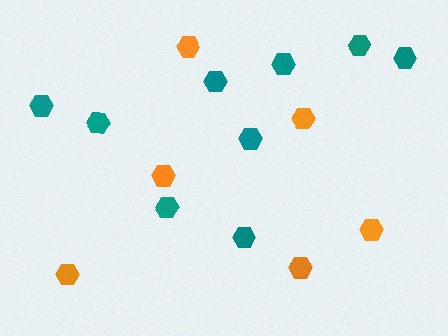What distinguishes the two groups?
There are 2 groups: one group of orange hexagons (6) and one group of teal hexagons (9).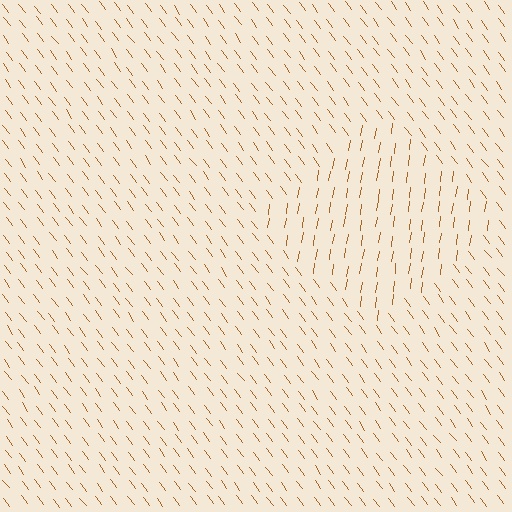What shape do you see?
I see a diamond.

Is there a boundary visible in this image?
Yes, there is a texture boundary formed by a change in line orientation.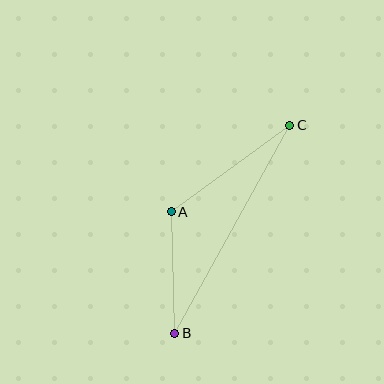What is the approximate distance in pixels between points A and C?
The distance between A and C is approximately 147 pixels.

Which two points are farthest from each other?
Points B and C are farthest from each other.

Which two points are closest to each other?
Points A and B are closest to each other.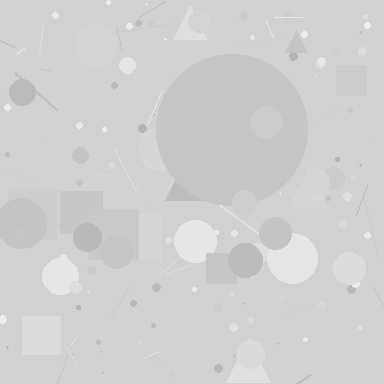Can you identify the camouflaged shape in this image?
The camouflaged shape is a circle.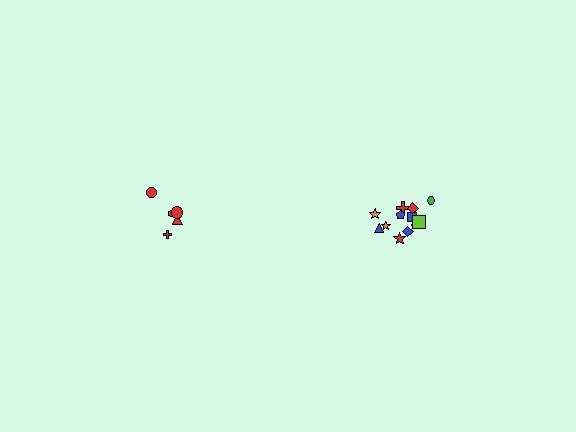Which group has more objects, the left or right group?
The right group.